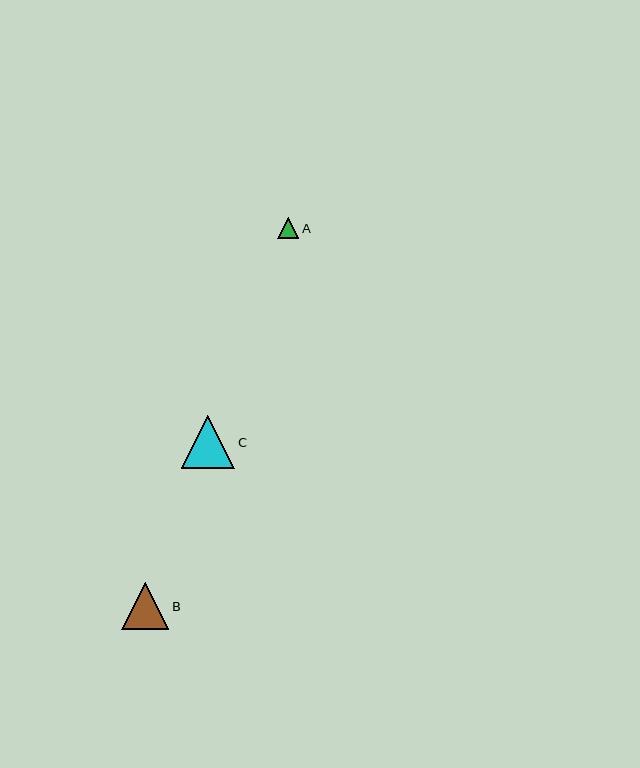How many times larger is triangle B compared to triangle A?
Triangle B is approximately 2.2 times the size of triangle A.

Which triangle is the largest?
Triangle C is the largest with a size of approximately 53 pixels.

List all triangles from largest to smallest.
From largest to smallest: C, B, A.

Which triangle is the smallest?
Triangle A is the smallest with a size of approximately 21 pixels.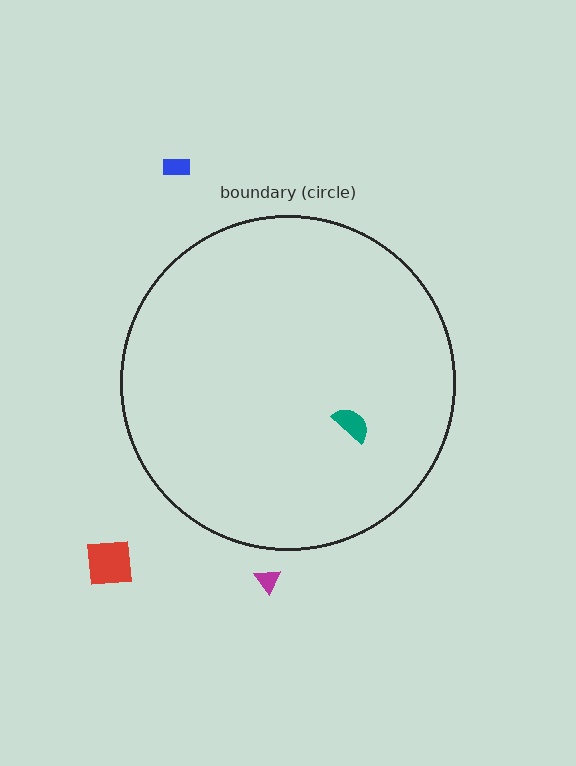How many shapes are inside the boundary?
1 inside, 3 outside.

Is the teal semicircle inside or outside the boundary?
Inside.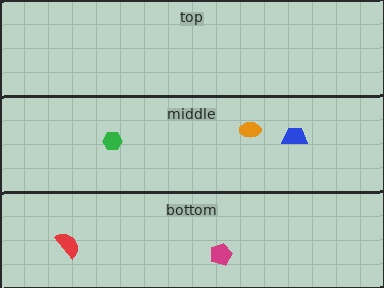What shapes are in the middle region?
The orange ellipse, the green hexagon, the blue trapezoid.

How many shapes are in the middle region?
3.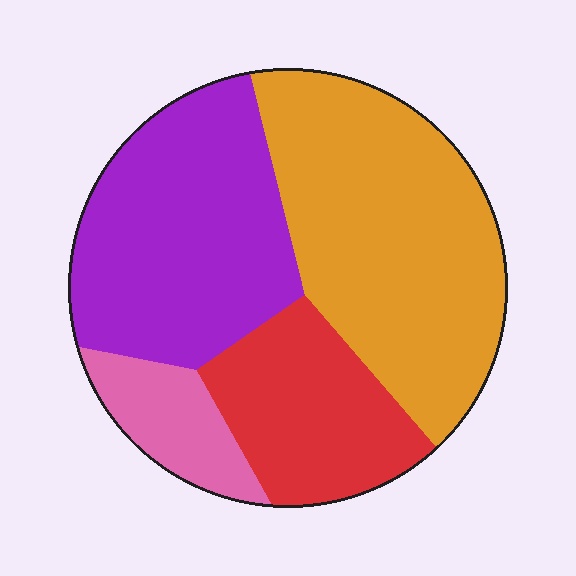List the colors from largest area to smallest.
From largest to smallest: orange, purple, red, pink.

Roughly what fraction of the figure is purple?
Purple covers around 30% of the figure.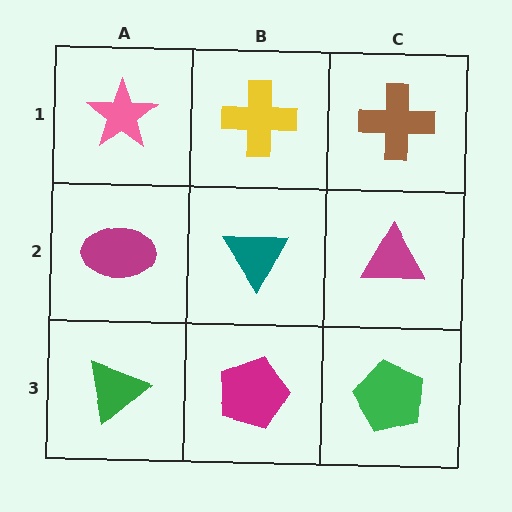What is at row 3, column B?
A magenta pentagon.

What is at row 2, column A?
A magenta ellipse.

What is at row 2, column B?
A teal triangle.